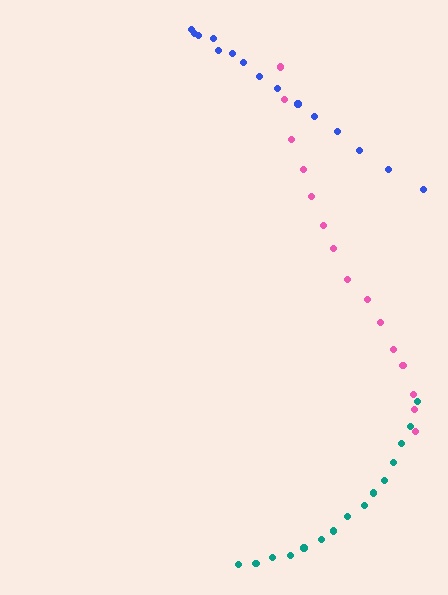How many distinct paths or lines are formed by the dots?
There are 3 distinct paths.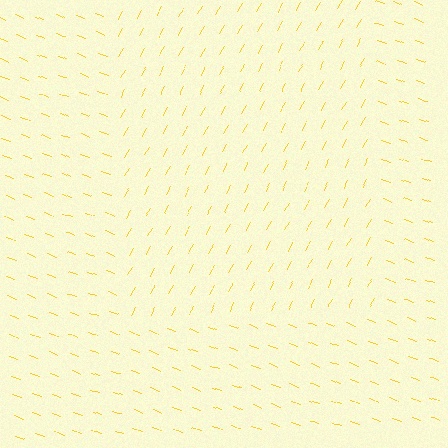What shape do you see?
I see a rectangle.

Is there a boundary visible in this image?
Yes, there is a texture boundary formed by a change in line orientation.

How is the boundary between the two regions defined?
The boundary is defined purely by a change in line orientation (approximately 82 degrees difference). All lines are the same color and thickness.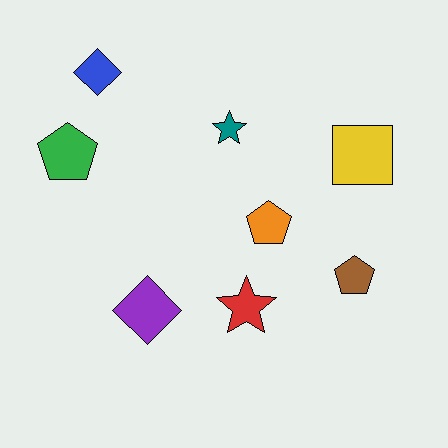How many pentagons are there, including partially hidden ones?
There are 3 pentagons.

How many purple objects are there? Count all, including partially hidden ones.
There is 1 purple object.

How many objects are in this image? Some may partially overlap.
There are 8 objects.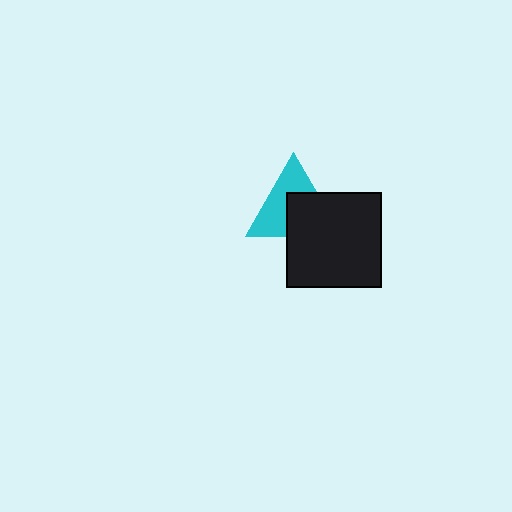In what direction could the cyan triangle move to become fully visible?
The cyan triangle could move toward the upper-left. That would shift it out from behind the black square entirely.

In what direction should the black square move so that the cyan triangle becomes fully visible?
The black square should move toward the lower-right. That is the shortest direction to clear the overlap and leave the cyan triangle fully visible.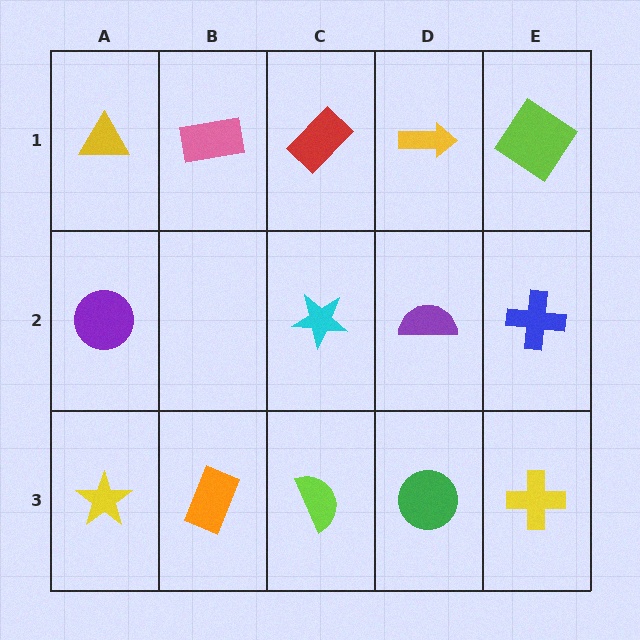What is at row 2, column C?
A cyan star.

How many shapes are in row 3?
5 shapes.